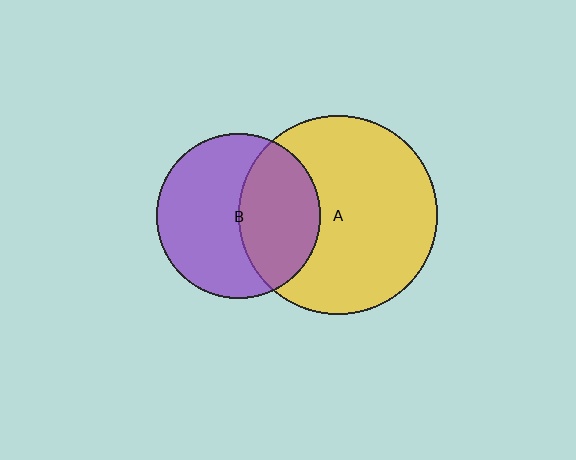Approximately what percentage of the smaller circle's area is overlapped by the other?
Approximately 40%.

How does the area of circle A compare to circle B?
Approximately 1.4 times.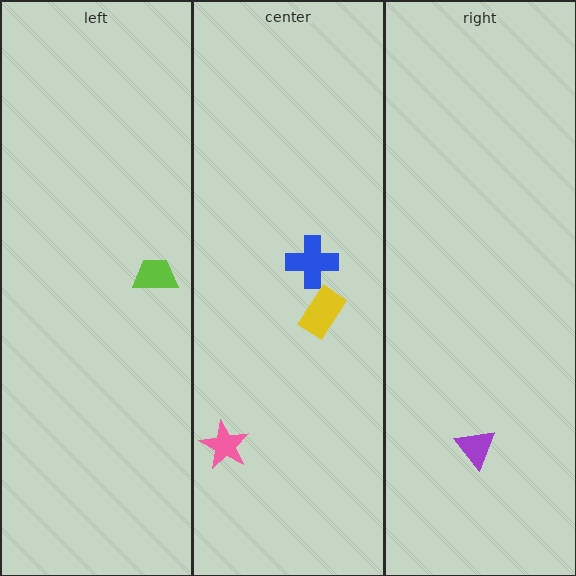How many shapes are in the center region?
3.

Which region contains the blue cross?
The center region.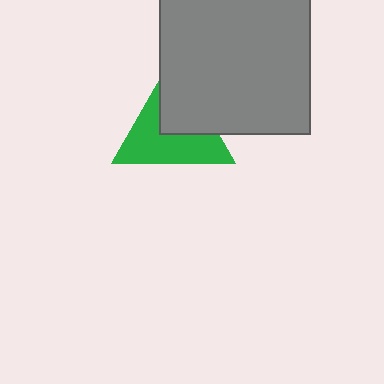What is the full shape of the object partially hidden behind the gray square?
The partially hidden object is a green triangle.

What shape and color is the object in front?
The object in front is a gray square.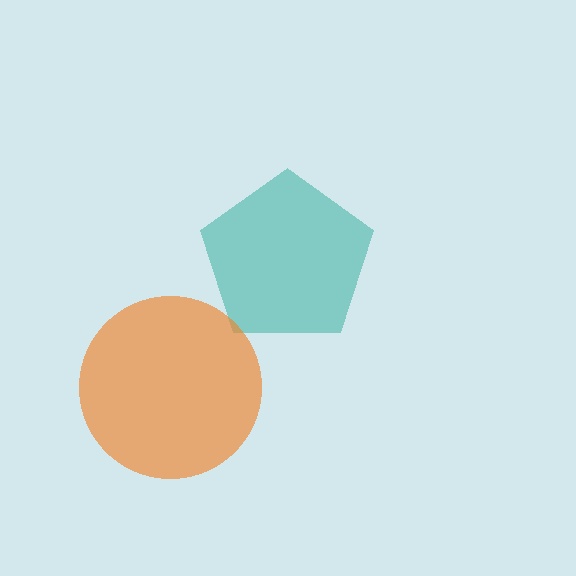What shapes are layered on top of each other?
The layered shapes are: a teal pentagon, an orange circle.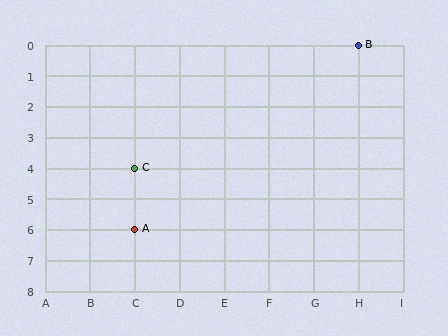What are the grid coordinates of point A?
Point A is at grid coordinates (C, 6).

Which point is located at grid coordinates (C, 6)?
Point A is at (C, 6).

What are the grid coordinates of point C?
Point C is at grid coordinates (C, 4).